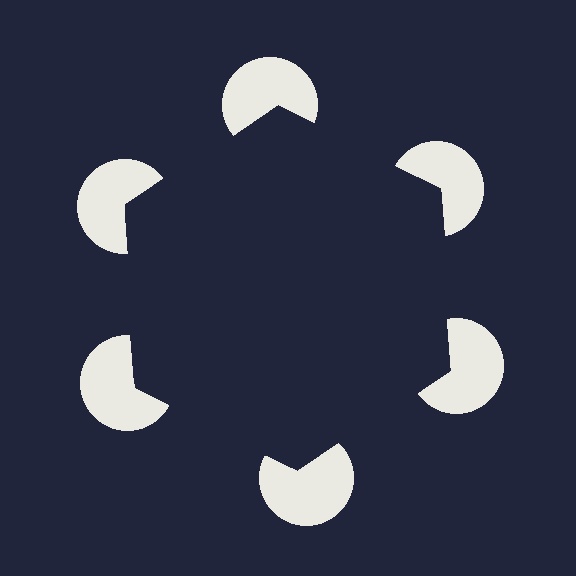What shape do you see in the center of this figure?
An illusory hexagon — its edges are inferred from the aligned wedge cuts in the pac-man discs, not physically drawn.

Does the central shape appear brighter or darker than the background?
It typically appears slightly darker than the background, even though no actual brightness change is drawn.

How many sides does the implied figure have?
6 sides.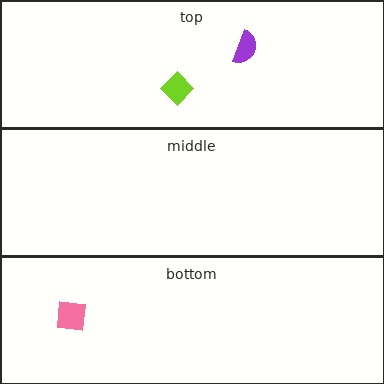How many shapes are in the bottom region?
1.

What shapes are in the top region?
The lime diamond, the purple semicircle.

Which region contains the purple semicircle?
The top region.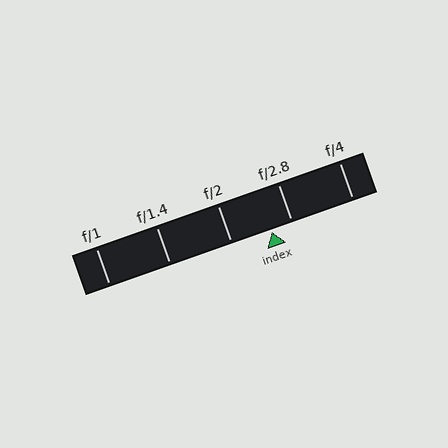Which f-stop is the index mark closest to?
The index mark is closest to f/2.8.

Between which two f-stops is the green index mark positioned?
The index mark is between f/2 and f/2.8.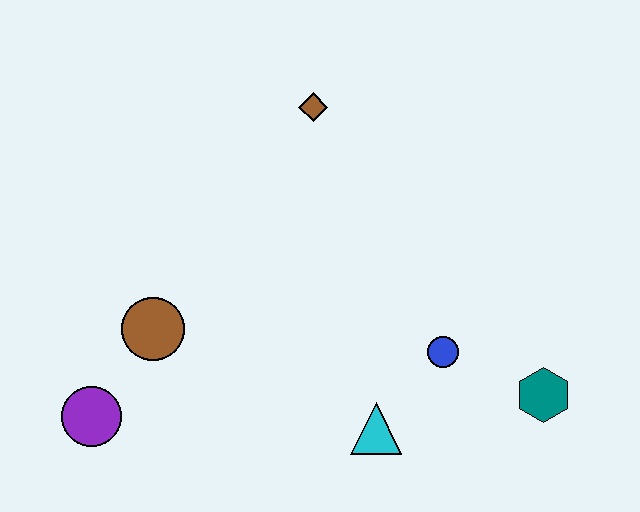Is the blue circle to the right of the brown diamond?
Yes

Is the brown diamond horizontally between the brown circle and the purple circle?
No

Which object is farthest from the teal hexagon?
The purple circle is farthest from the teal hexagon.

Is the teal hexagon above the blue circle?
No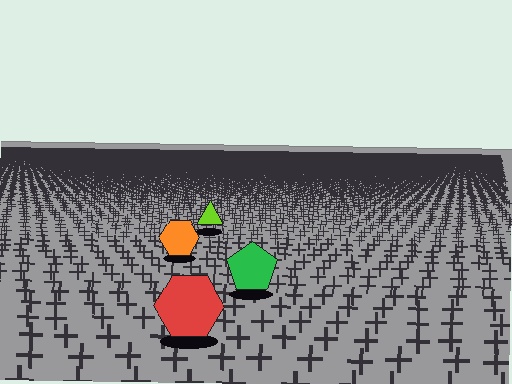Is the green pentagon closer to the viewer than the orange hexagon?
Yes. The green pentagon is closer — you can tell from the texture gradient: the ground texture is coarser near it.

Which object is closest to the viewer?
The red hexagon is closest. The texture marks near it are larger and more spread out.